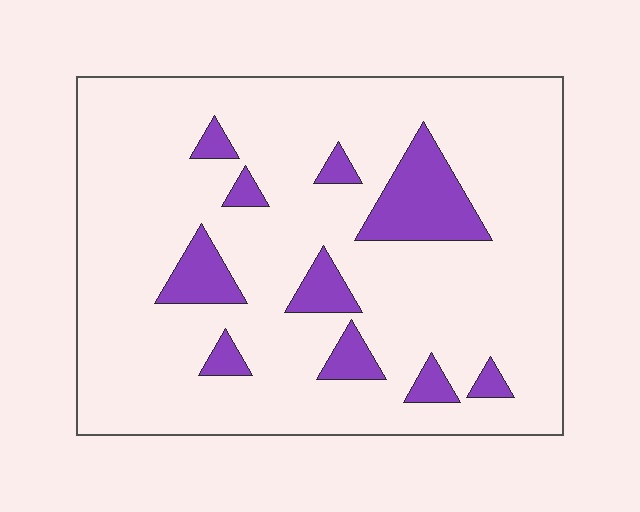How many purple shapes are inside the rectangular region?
10.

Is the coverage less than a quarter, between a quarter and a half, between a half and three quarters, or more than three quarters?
Less than a quarter.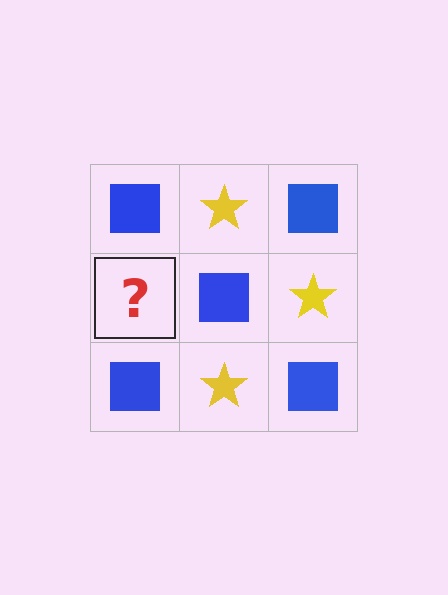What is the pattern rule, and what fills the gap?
The rule is that it alternates blue square and yellow star in a checkerboard pattern. The gap should be filled with a yellow star.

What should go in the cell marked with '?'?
The missing cell should contain a yellow star.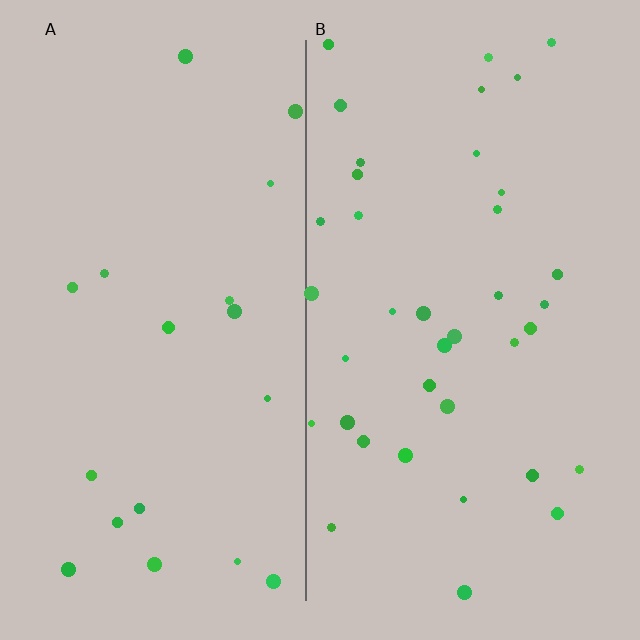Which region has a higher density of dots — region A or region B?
B (the right).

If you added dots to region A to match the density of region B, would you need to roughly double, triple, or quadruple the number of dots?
Approximately double.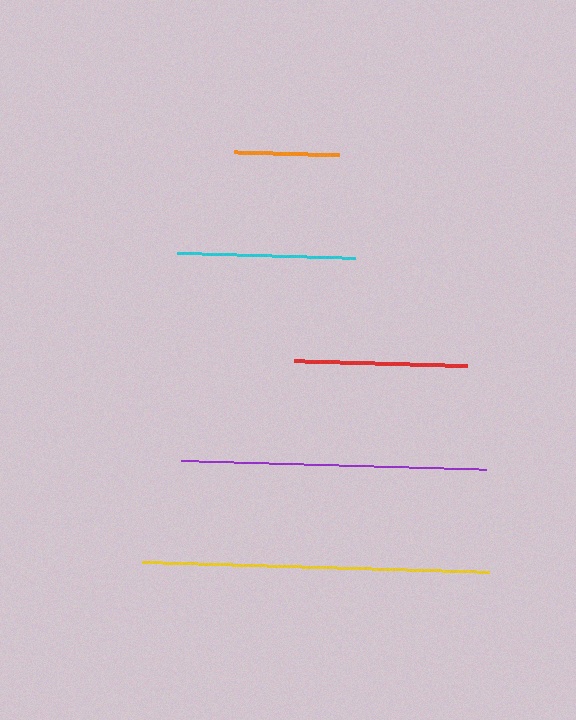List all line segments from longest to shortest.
From longest to shortest: yellow, purple, cyan, red, orange.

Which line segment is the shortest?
The orange line is the shortest at approximately 105 pixels.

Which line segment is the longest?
The yellow line is the longest at approximately 347 pixels.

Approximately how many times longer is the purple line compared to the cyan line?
The purple line is approximately 1.7 times the length of the cyan line.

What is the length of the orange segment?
The orange segment is approximately 105 pixels long.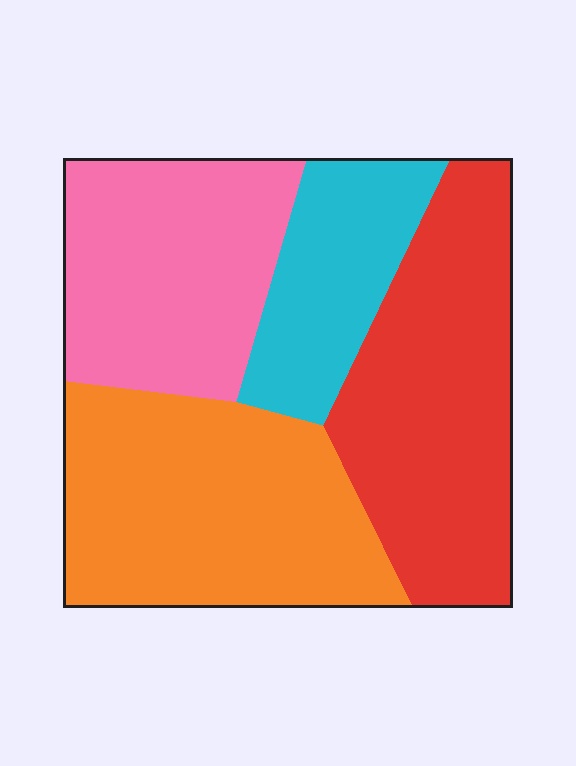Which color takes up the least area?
Cyan, at roughly 15%.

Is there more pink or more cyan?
Pink.